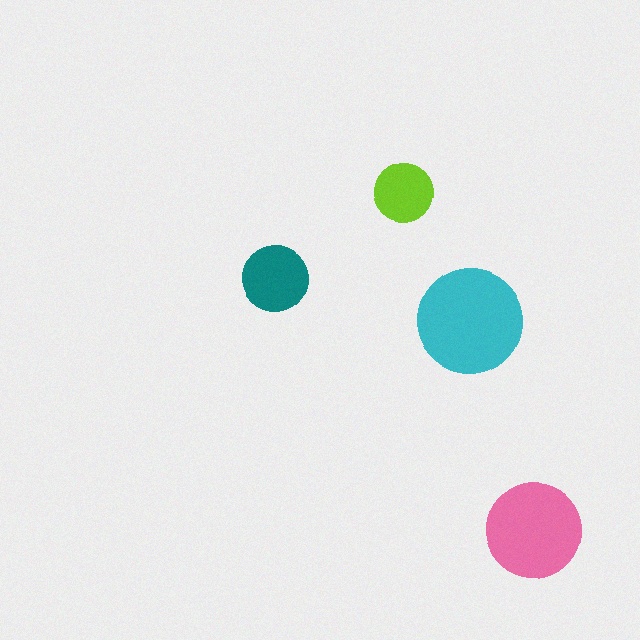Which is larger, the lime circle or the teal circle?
The teal one.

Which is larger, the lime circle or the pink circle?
The pink one.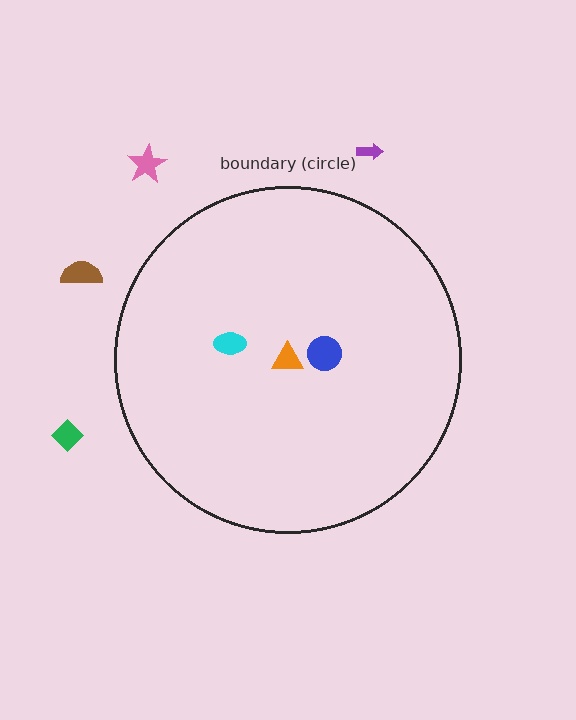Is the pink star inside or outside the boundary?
Outside.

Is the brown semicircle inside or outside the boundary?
Outside.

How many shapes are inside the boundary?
3 inside, 4 outside.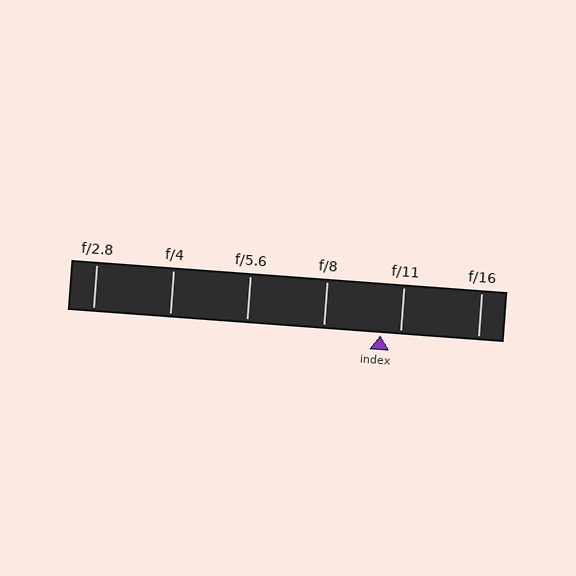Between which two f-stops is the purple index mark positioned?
The index mark is between f/8 and f/11.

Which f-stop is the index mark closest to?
The index mark is closest to f/11.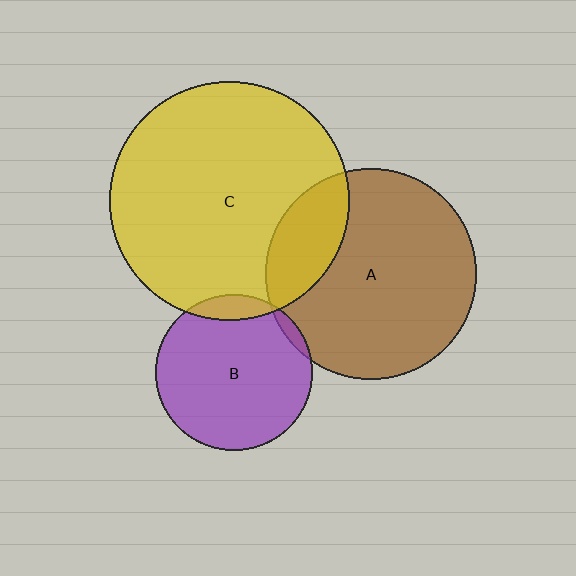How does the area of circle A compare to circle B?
Approximately 1.8 times.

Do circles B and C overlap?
Yes.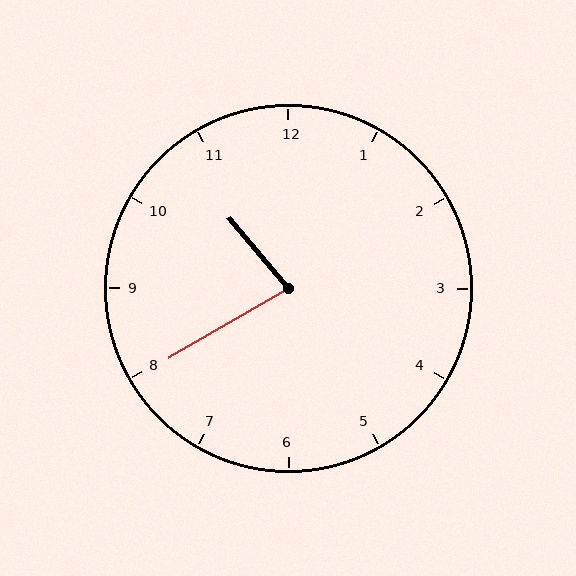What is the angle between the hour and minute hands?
Approximately 80 degrees.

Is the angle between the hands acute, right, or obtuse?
It is acute.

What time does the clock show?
10:40.